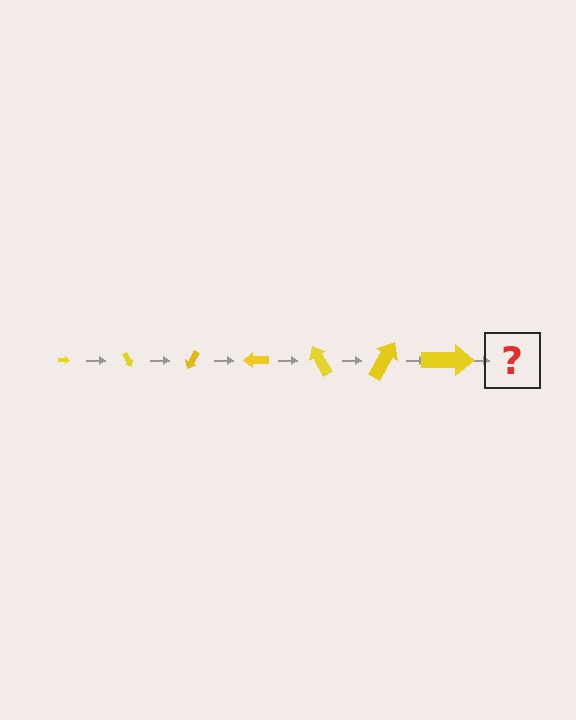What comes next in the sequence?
The next element should be an arrow, larger than the previous one and rotated 420 degrees from the start.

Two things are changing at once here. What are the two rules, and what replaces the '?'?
The two rules are that the arrow grows larger each step and it rotates 60 degrees each step. The '?' should be an arrow, larger than the previous one and rotated 420 degrees from the start.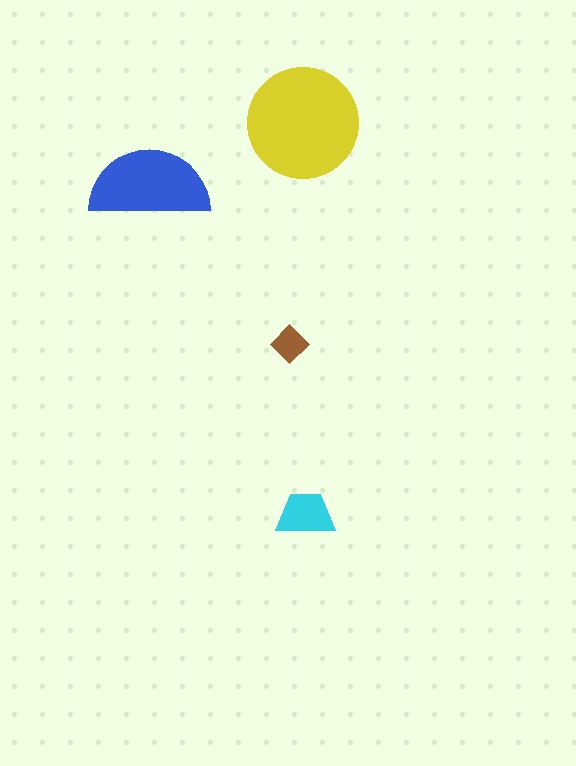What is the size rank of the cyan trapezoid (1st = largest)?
3rd.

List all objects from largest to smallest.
The yellow circle, the blue semicircle, the cyan trapezoid, the brown diamond.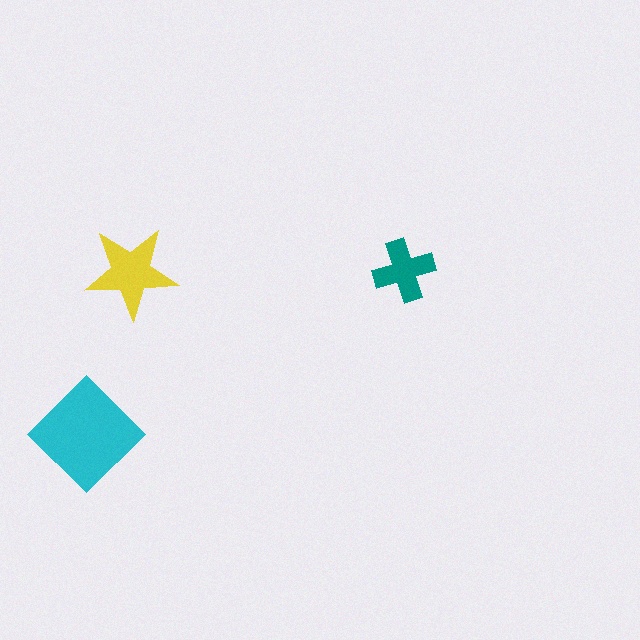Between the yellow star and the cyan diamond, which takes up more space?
The cyan diamond.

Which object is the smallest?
The teal cross.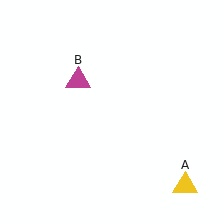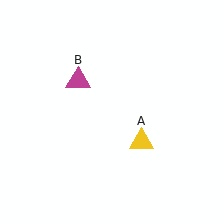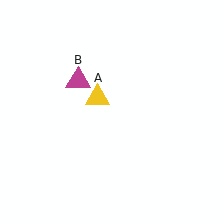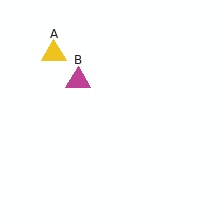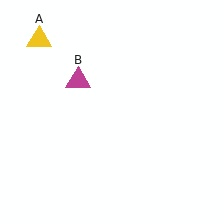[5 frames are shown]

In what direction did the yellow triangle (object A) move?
The yellow triangle (object A) moved up and to the left.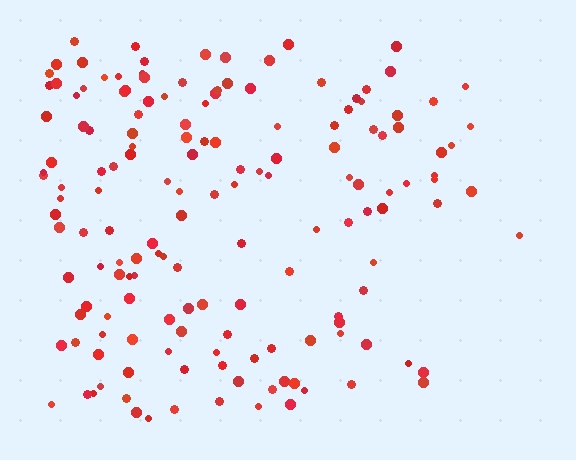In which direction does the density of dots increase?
From right to left, with the left side densest.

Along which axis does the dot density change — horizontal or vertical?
Horizontal.